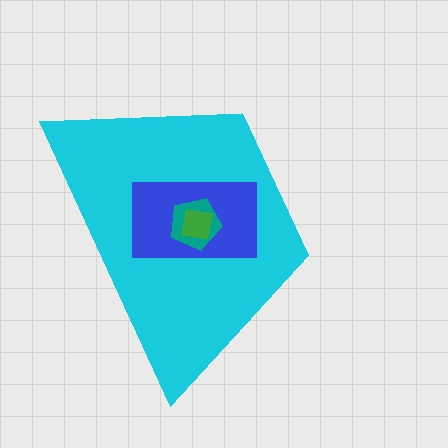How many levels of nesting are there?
4.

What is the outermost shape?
The cyan trapezoid.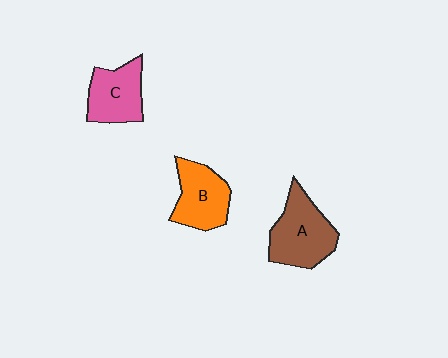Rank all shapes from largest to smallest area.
From largest to smallest: A (brown), B (orange), C (pink).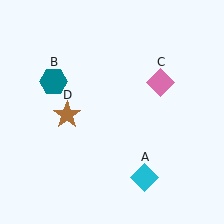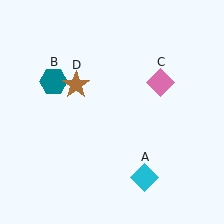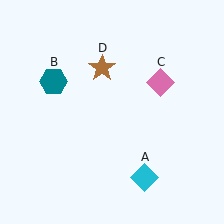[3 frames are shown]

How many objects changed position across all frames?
1 object changed position: brown star (object D).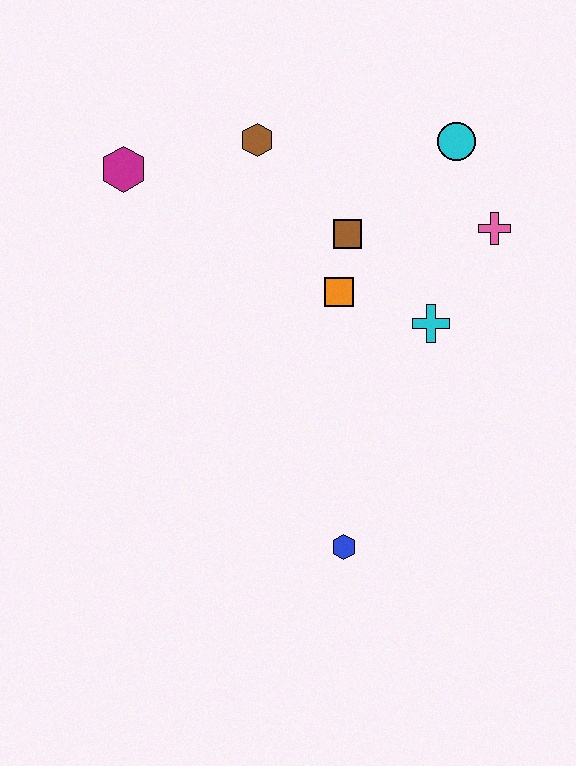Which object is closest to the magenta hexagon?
The brown hexagon is closest to the magenta hexagon.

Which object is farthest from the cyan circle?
The blue hexagon is farthest from the cyan circle.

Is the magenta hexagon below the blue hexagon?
No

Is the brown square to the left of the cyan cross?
Yes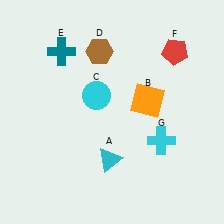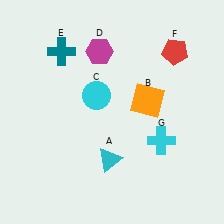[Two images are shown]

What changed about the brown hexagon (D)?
In Image 1, D is brown. In Image 2, it changed to magenta.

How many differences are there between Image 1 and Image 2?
There is 1 difference between the two images.